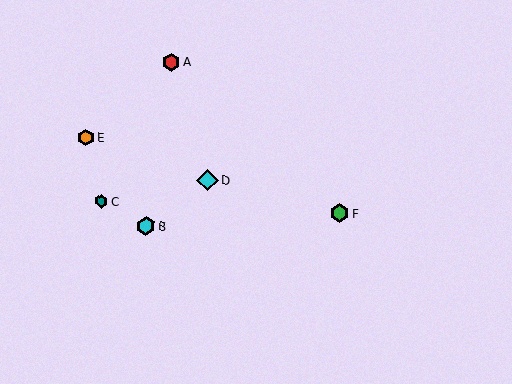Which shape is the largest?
The cyan diamond (labeled D) is the largest.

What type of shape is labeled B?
Shape B is a cyan hexagon.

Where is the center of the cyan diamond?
The center of the cyan diamond is at (207, 180).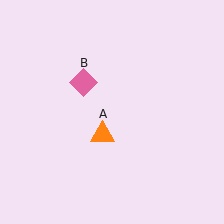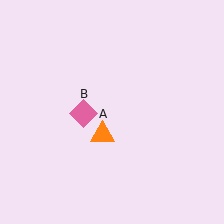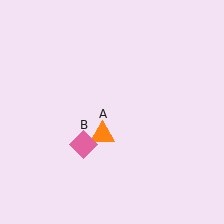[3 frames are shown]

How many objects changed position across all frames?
1 object changed position: pink diamond (object B).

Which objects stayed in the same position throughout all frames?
Orange triangle (object A) remained stationary.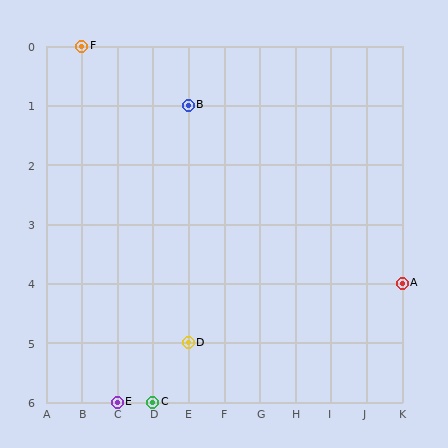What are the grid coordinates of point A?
Point A is at grid coordinates (K, 4).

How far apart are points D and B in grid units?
Points D and B are 4 rows apart.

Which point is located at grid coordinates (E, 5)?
Point D is at (E, 5).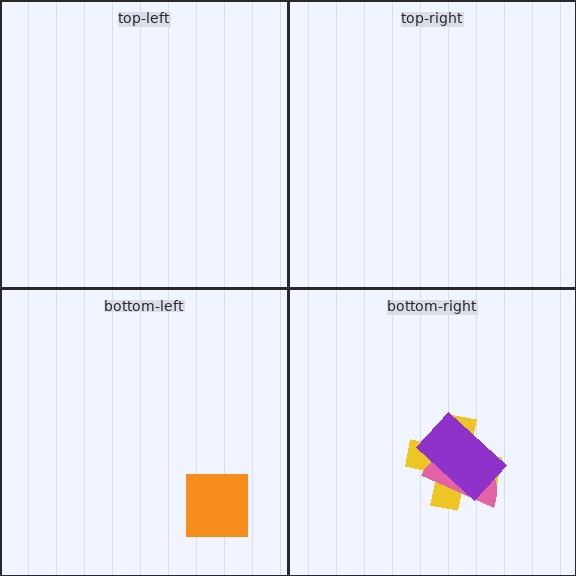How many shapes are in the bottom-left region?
1.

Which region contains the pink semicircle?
The bottom-right region.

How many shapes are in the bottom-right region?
3.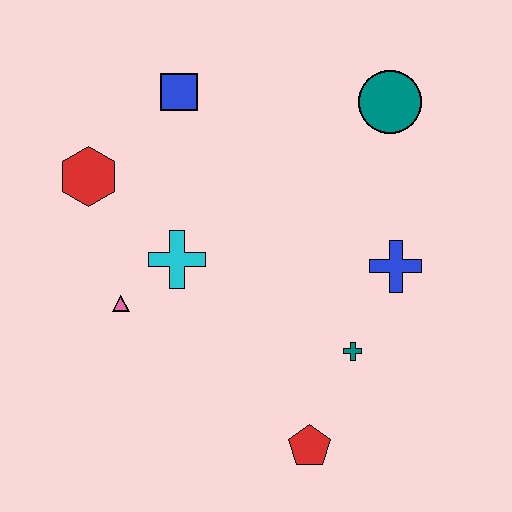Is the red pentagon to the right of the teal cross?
No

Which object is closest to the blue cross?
The teal cross is closest to the blue cross.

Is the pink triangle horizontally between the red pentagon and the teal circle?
No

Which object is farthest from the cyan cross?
The teal circle is farthest from the cyan cross.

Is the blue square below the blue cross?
No